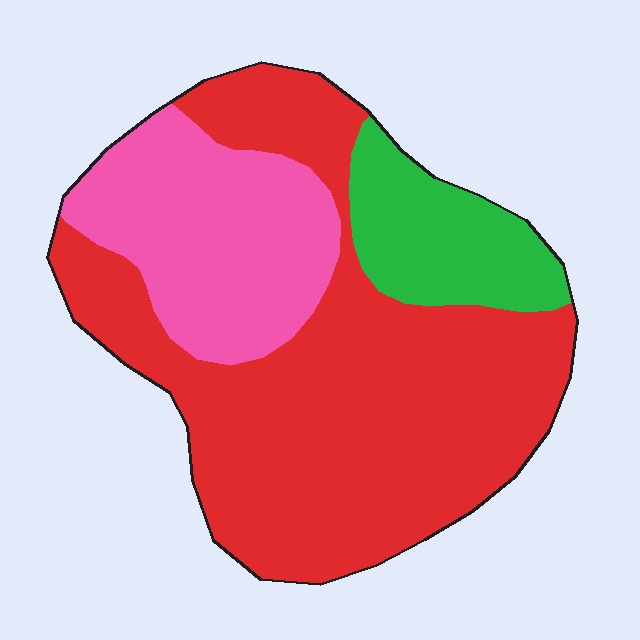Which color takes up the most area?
Red, at roughly 60%.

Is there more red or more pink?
Red.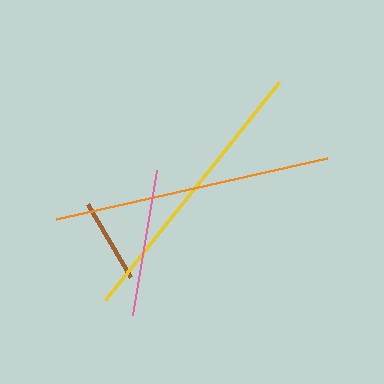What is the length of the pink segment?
The pink segment is approximately 147 pixels long.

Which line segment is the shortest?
The brown line is the shortest at approximately 85 pixels.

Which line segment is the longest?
The yellow line is the longest at approximately 279 pixels.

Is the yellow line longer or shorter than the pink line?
The yellow line is longer than the pink line.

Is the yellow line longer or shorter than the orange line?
The yellow line is longer than the orange line.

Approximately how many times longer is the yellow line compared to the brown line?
The yellow line is approximately 3.3 times the length of the brown line.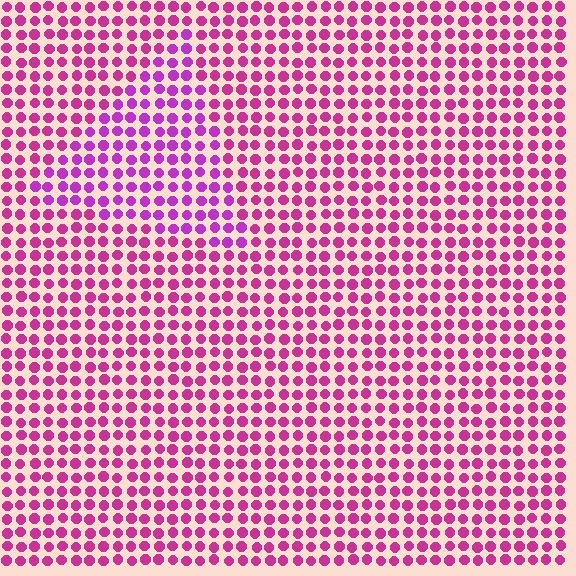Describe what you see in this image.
The image is filled with small magenta elements in a uniform arrangement. A triangle-shaped region is visible where the elements are tinted to a slightly different hue, forming a subtle color boundary.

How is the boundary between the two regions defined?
The boundary is defined purely by a slight shift in hue (about 24 degrees). Spacing, size, and orientation are identical on both sides.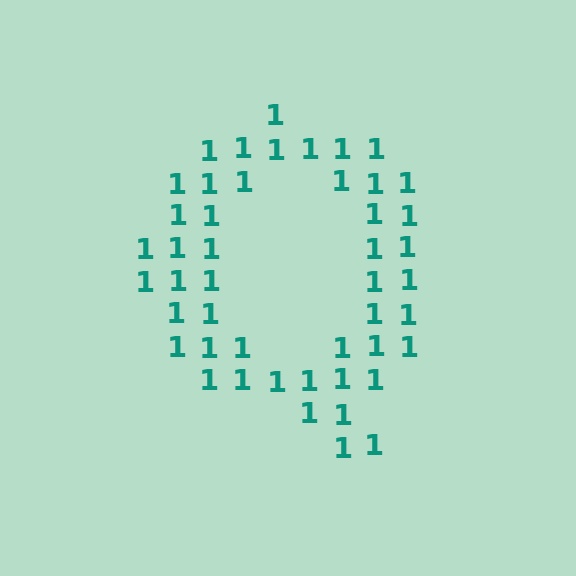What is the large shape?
The large shape is the letter Q.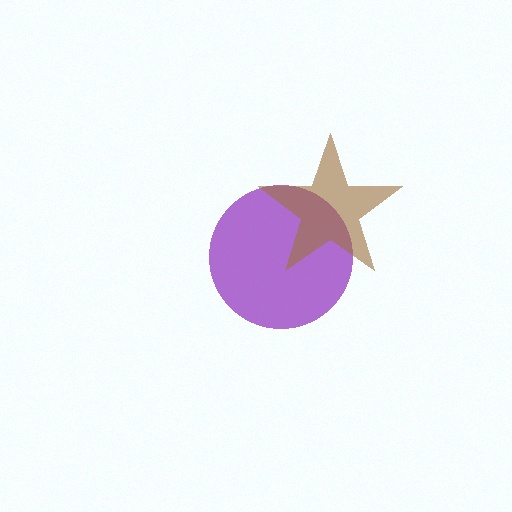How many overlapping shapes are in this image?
There are 2 overlapping shapes in the image.